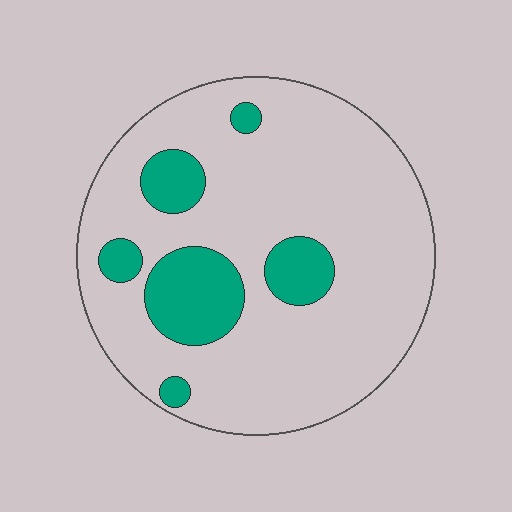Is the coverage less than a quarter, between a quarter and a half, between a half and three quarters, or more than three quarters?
Less than a quarter.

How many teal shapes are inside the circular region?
6.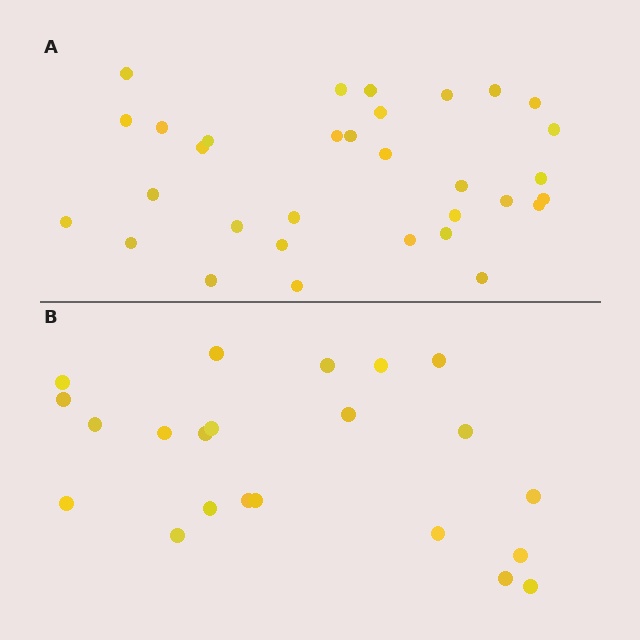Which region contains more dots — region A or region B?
Region A (the top region) has more dots.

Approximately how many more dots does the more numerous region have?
Region A has roughly 10 or so more dots than region B.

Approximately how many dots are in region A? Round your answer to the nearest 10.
About 30 dots. (The exact count is 32, which rounds to 30.)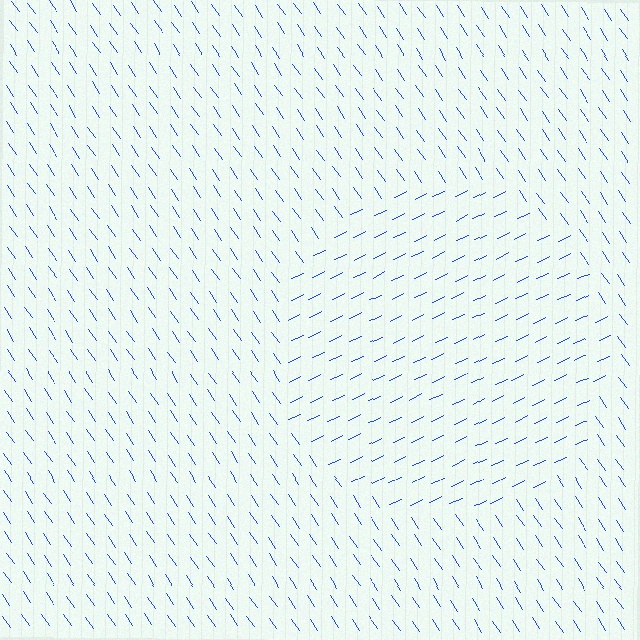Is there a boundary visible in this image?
Yes, there is a texture boundary formed by a change in line orientation.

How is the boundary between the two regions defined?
The boundary is defined purely by a change in line orientation (approximately 81 degrees difference). All lines are the same color and thickness.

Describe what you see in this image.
The image is filled with small blue line segments. A circle region in the image has lines oriented differently from the surrounding lines, creating a visible texture boundary.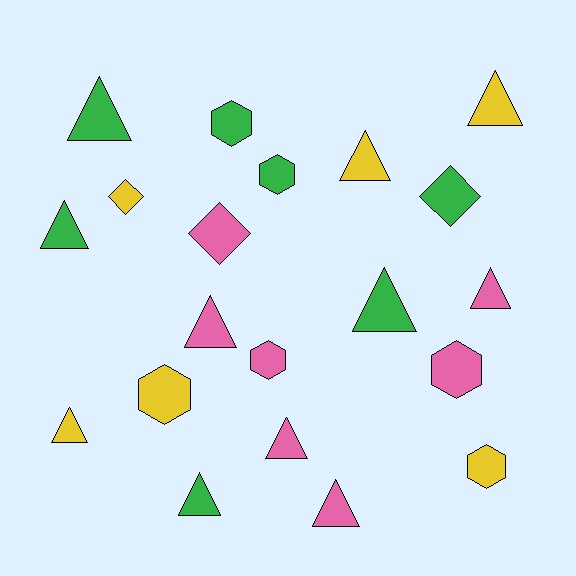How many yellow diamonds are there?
There is 1 yellow diamond.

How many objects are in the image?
There are 20 objects.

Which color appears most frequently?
Pink, with 7 objects.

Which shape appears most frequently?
Triangle, with 11 objects.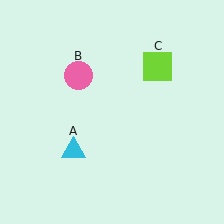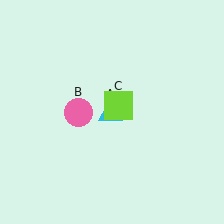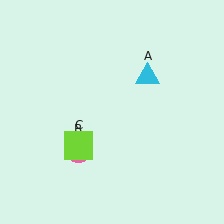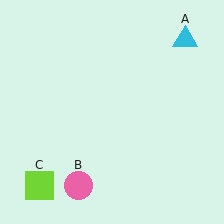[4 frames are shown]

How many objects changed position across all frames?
3 objects changed position: cyan triangle (object A), pink circle (object B), lime square (object C).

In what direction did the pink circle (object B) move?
The pink circle (object B) moved down.